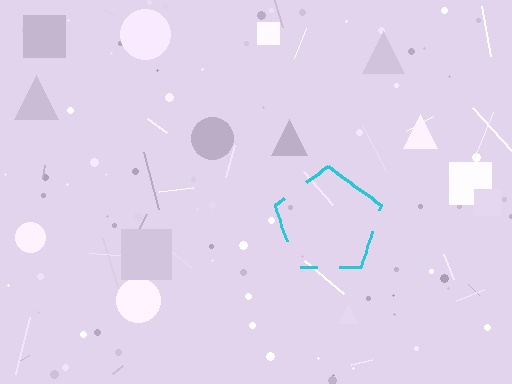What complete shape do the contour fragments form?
The contour fragments form a pentagon.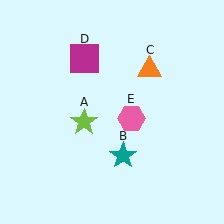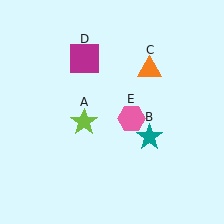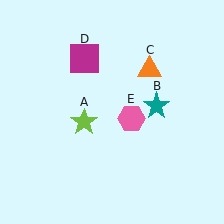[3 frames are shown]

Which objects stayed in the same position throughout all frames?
Lime star (object A) and orange triangle (object C) and magenta square (object D) and pink hexagon (object E) remained stationary.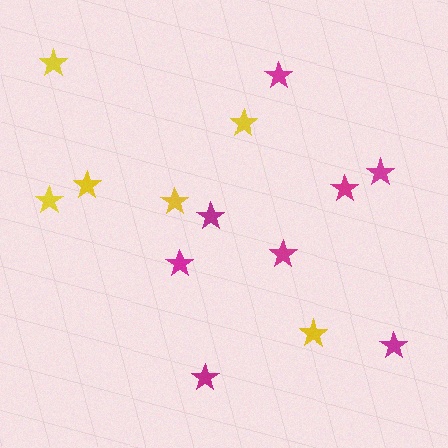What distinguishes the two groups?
There are 2 groups: one group of yellow stars (6) and one group of magenta stars (8).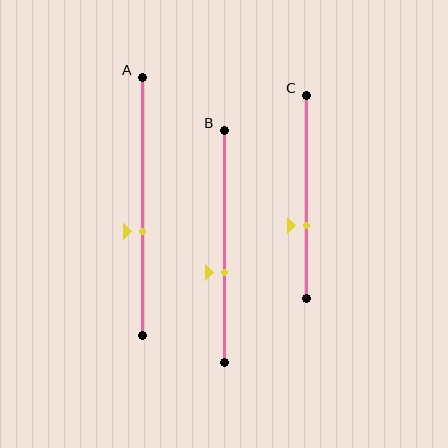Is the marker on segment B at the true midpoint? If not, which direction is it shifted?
No, the marker on segment B is shifted downward by about 11% of the segment length.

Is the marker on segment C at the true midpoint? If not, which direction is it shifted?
No, the marker on segment C is shifted downward by about 14% of the segment length.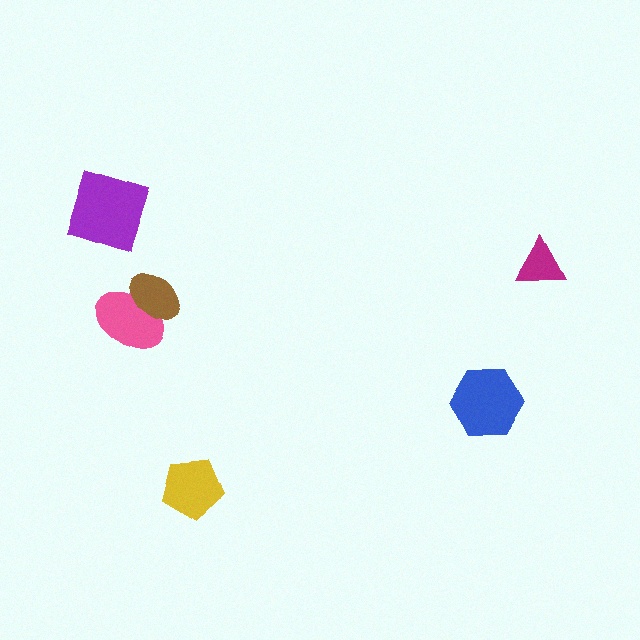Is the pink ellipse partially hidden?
Yes, it is partially covered by another shape.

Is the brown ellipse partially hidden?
No, no other shape covers it.